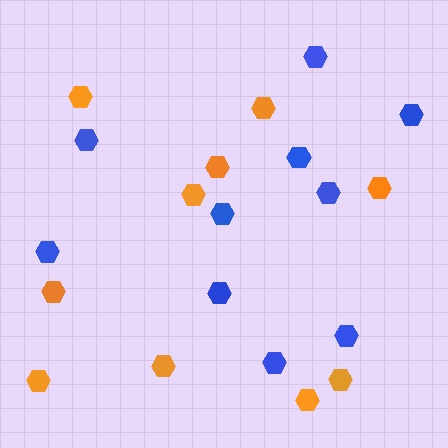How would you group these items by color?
There are 2 groups: one group of blue hexagons (10) and one group of orange hexagons (10).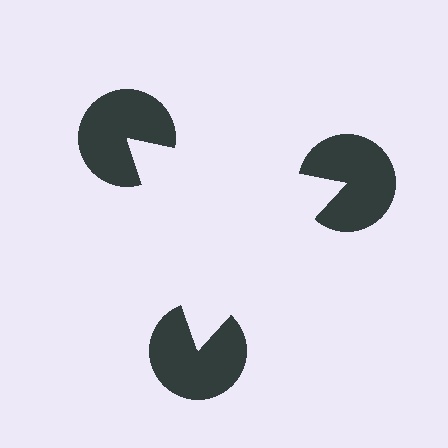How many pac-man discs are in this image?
There are 3 — one at each vertex of the illusory triangle.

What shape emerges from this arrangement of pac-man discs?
An illusory triangle — its edges are inferred from the aligned wedge cuts in the pac-man discs, not physically drawn.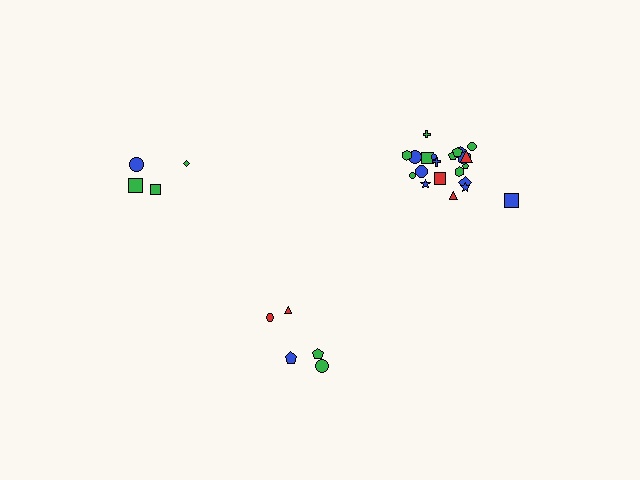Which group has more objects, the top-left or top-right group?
The top-right group.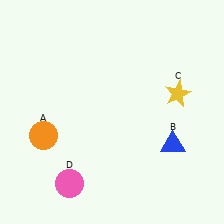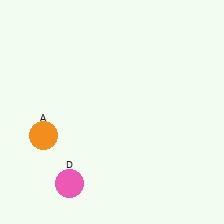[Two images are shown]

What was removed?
The blue triangle (B), the yellow star (C) were removed in Image 2.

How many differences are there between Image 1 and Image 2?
There are 2 differences between the two images.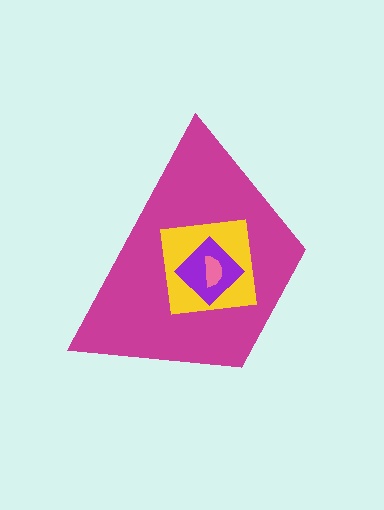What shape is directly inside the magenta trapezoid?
The yellow square.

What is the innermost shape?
The pink semicircle.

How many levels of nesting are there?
4.